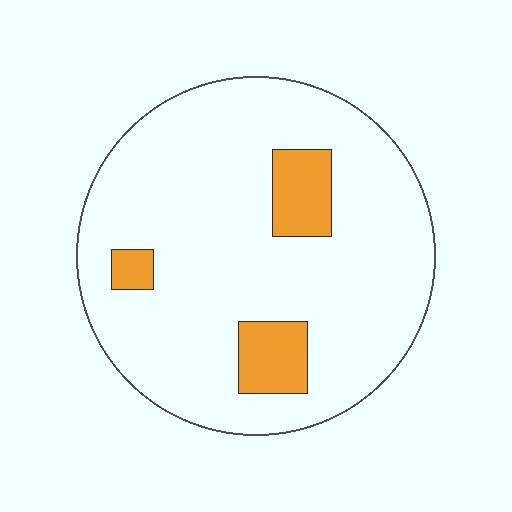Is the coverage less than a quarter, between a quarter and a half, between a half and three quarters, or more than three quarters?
Less than a quarter.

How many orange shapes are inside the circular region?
3.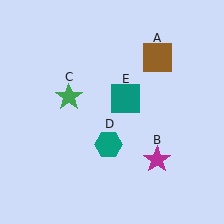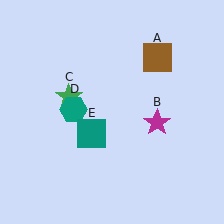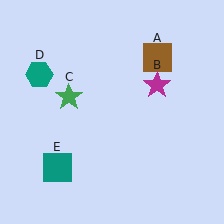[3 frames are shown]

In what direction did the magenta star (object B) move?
The magenta star (object B) moved up.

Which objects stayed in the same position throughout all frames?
Brown square (object A) and green star (object C) remained stationary.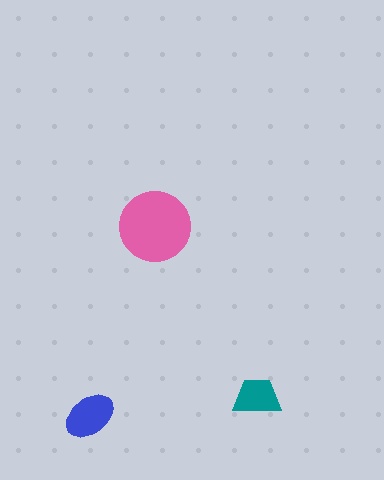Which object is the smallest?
The teal trapezoid.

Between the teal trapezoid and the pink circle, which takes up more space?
The pink circle.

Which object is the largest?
The pink circle.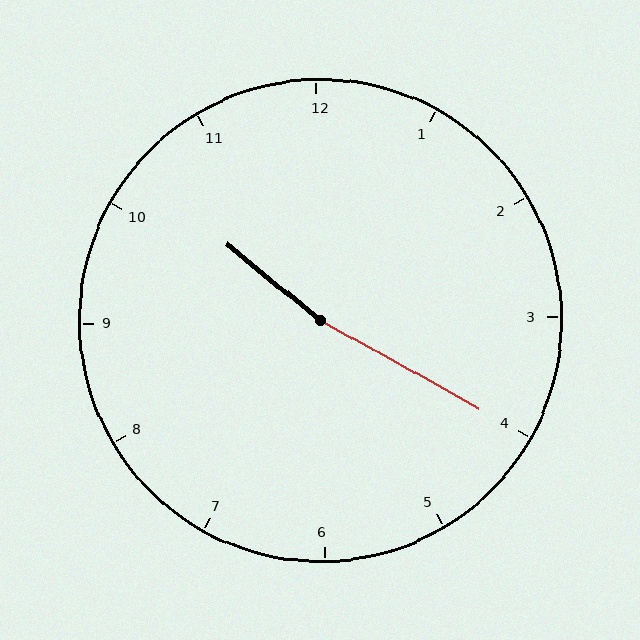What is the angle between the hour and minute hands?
Approximately 170 degrees.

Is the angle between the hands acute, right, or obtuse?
It is obtuse.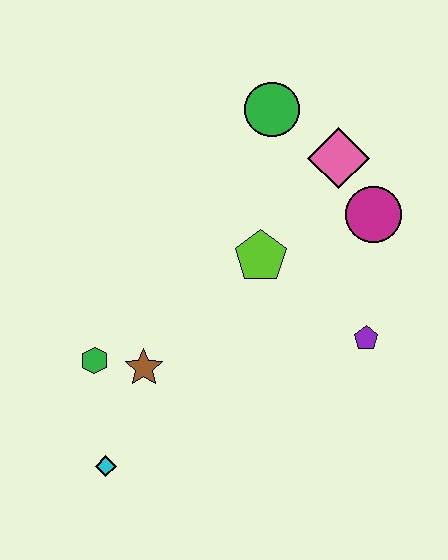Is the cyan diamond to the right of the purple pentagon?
No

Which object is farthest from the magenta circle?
The cyan diamond is farthest from the magenta circle.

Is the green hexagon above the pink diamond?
No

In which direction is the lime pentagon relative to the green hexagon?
The lime pentagon is to the right of the green hexagon.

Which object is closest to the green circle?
The pink diamond is closest to the green circle.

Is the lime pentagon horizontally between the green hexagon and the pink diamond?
Yes